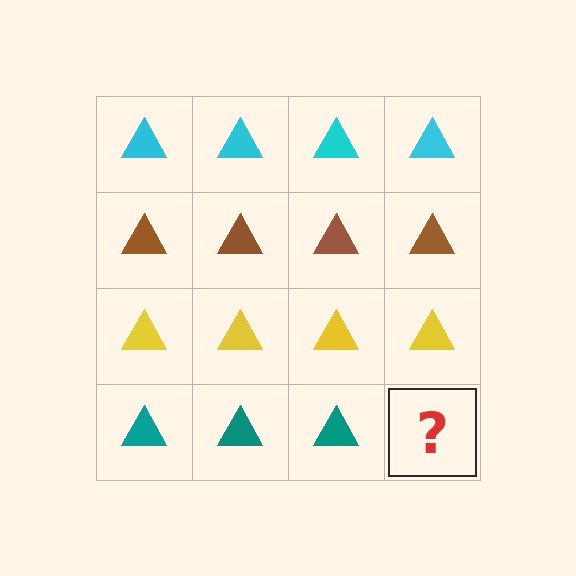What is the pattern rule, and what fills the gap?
The rule is that each row has a consistent color. The gap should be filled with a teal triangle.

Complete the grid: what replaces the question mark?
The question mark should be replaced with a teal triangle.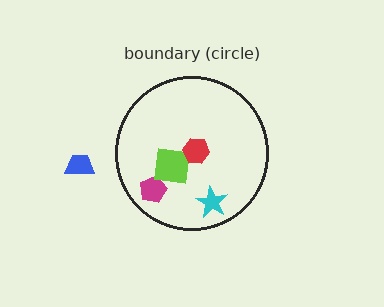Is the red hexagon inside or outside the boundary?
Inside.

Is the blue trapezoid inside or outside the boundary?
Outside.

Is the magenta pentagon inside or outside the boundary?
Inside.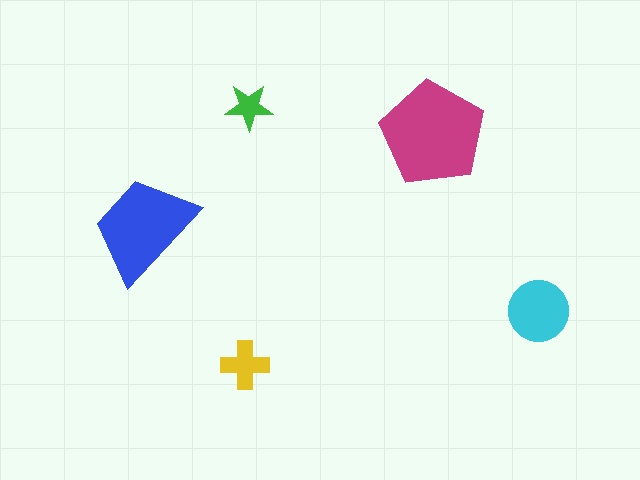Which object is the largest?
The magenta pentagon.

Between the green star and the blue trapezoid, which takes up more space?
The blue trapezoid.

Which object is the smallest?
The green star.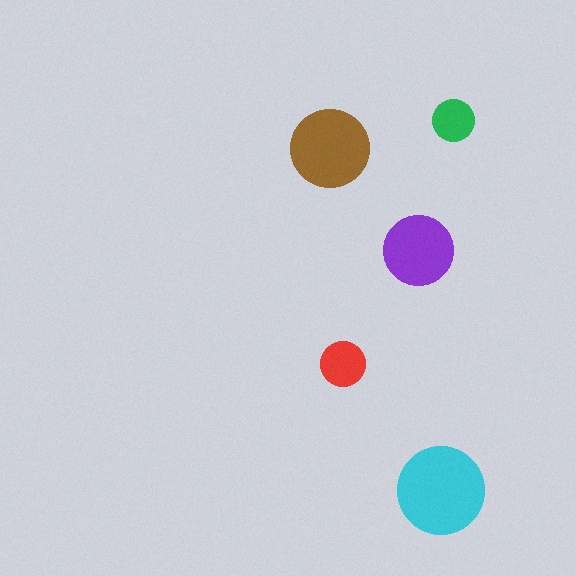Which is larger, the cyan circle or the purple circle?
The cyan one.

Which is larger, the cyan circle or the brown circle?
The cyan one.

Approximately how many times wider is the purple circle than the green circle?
About 1.5 times wider.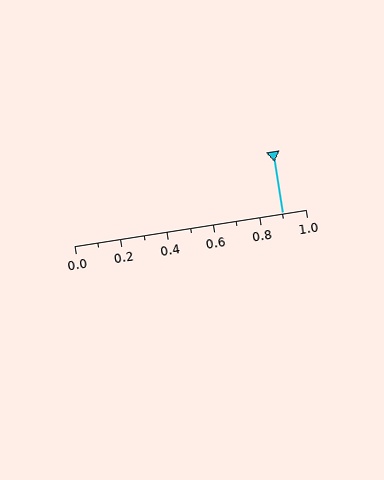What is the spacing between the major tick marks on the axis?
The major ticks are spaced 0.2 apart.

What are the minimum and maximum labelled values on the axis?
The axis runs from 0.0 to 1.0.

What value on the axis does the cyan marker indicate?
The marker indicates approximately 0.9.